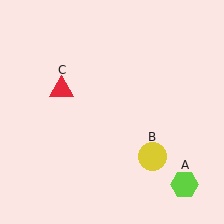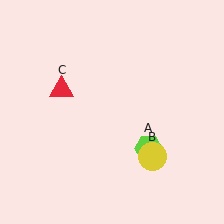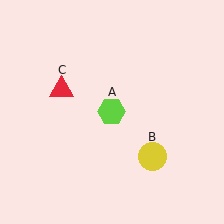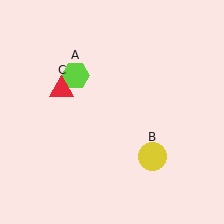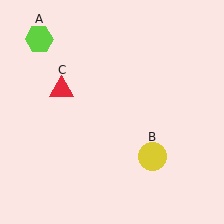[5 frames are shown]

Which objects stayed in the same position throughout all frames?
Yellow circle (object B) and red triangle (object C) remained stationary.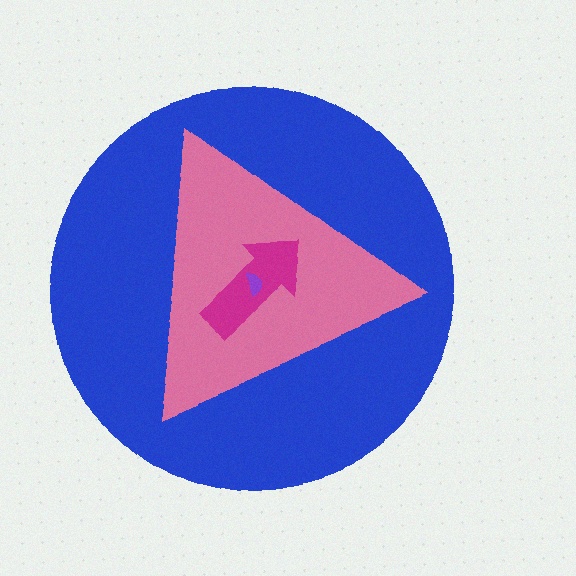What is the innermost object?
The purple semicircle.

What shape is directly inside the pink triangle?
The magenta arrow.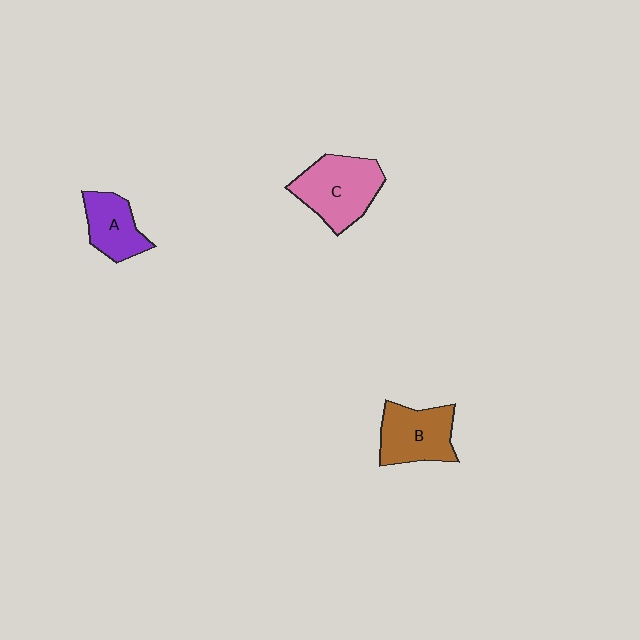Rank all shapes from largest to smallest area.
From largest to smallest: C (pink), B (brown), A (purple).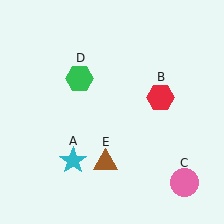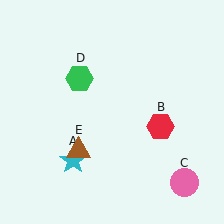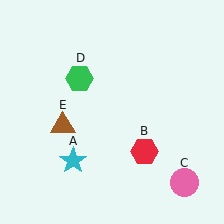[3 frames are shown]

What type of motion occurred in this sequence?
The red hexagon (object B), brown triangle (object E) rotated clockwise around the center of the scene.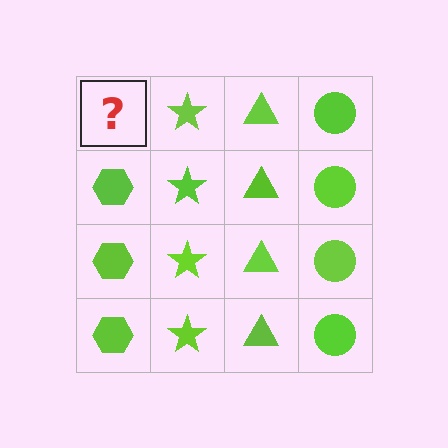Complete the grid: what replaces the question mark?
The question mark should be replaced with a lime hexagon.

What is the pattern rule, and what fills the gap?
The rule is that each column has a consistent shape. The gap should be filled with a lime hexagon.